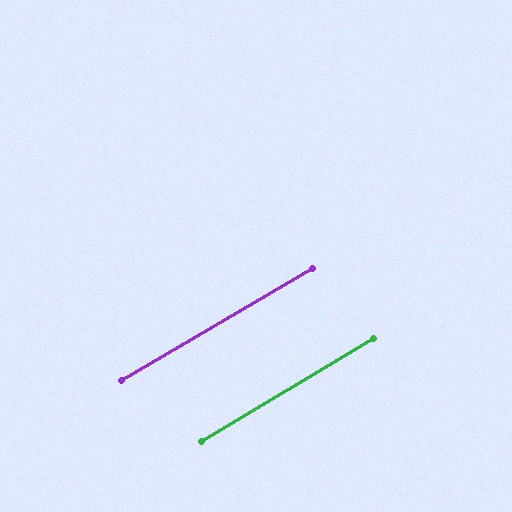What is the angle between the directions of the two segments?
Approximately 0 degrees.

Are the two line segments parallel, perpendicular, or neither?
Parallel — their directions differ by only 0.5°.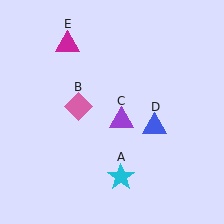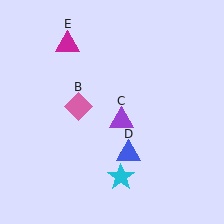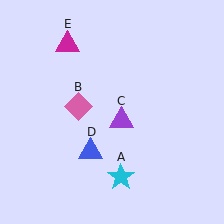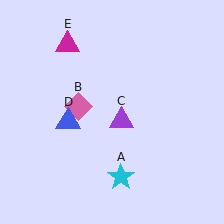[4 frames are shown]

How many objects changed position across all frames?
1 object changed position: blue triangle (object D).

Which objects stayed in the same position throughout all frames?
Cyan star (object A) and pink diamond (object B) and purple triangle (object C) and magenta triangle (object E) remained stationary.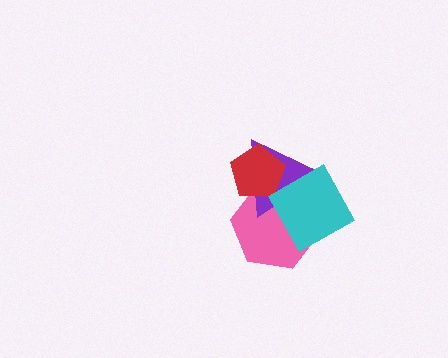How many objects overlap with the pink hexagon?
3 objects overlap with the pink hexagon.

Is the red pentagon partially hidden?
Yes, it is partially covered by another shape.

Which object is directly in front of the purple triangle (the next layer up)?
The red pentagon is directly in front of the purple triangle.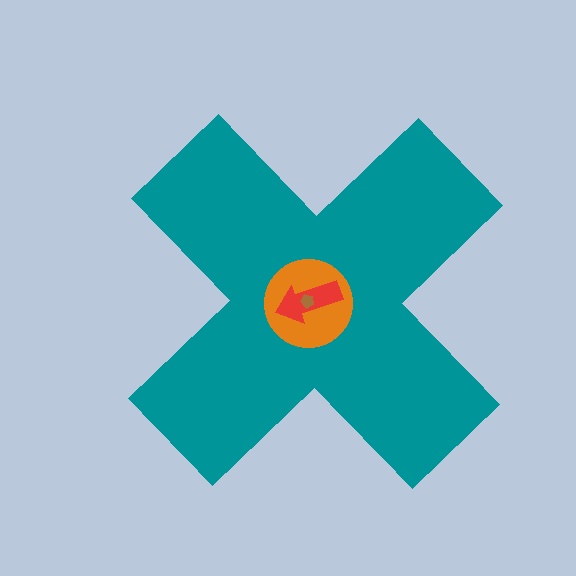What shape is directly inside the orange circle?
The red arrow.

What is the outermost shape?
The teal cross.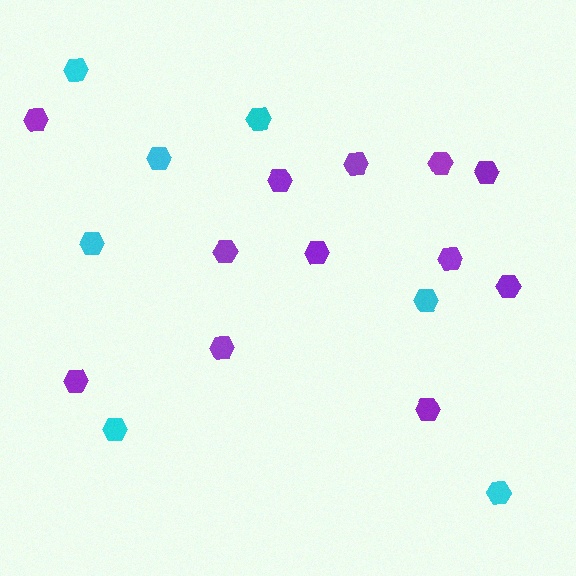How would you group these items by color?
There are 2 groups: one group of purple hexagons (12) and one group of cyan hexagons (7).